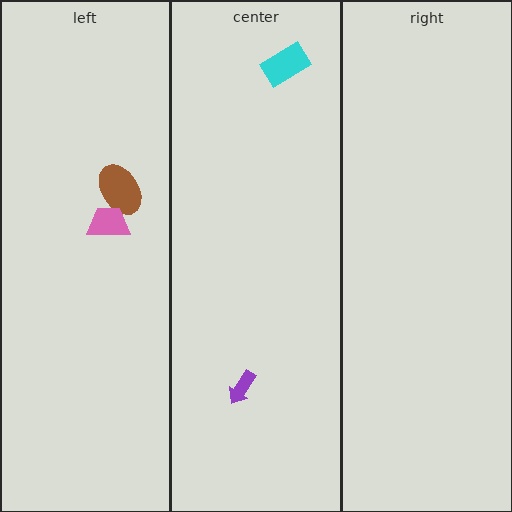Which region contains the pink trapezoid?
The left region.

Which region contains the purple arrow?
The center region.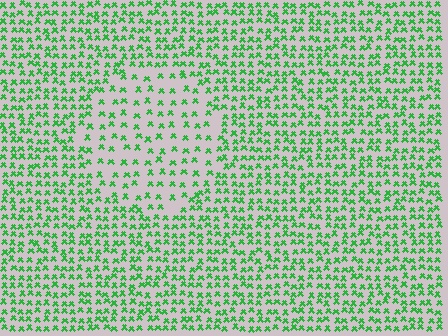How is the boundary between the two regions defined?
The boundary is defined by a change in element density (approximately 2.0x ratio). All elements are the same color, size, and shape.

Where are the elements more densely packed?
The elements are more densely packed outside the circle boundary.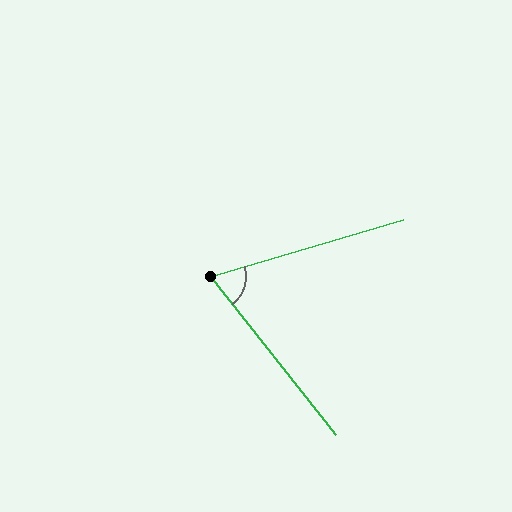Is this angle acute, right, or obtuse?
It is acute.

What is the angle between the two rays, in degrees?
Approximately 68 degrees.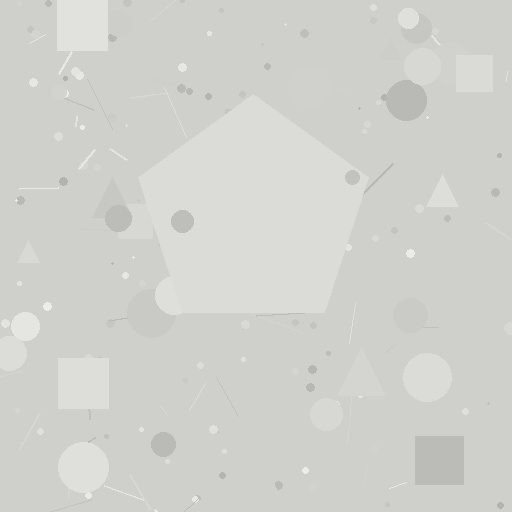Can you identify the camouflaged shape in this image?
The camouflaged shape is a pentagon.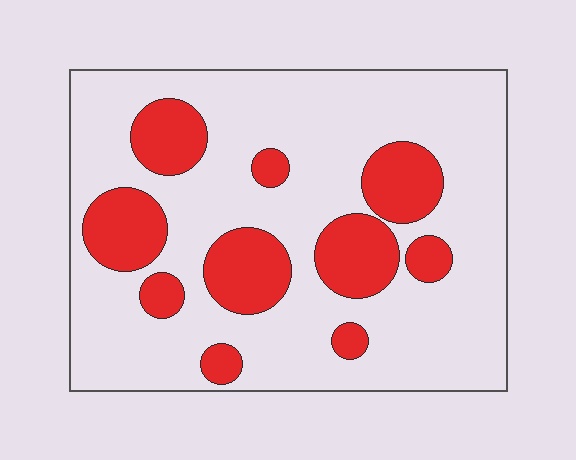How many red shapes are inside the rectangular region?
10.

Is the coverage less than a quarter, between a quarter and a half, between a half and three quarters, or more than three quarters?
Less than a quarter.